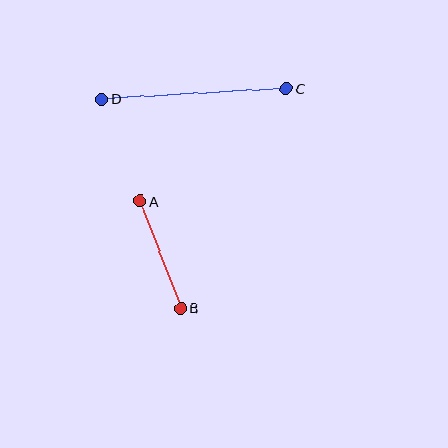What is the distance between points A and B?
The distance is approximately 115 pixels.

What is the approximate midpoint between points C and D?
The midpoint is at approximately (194, 94) pixels.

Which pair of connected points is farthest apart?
Points C and D are farthest apart.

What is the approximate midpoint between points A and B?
The midpoint is at approximately (160, 255) pixels.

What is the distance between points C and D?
The distance is approximately 185 pixels.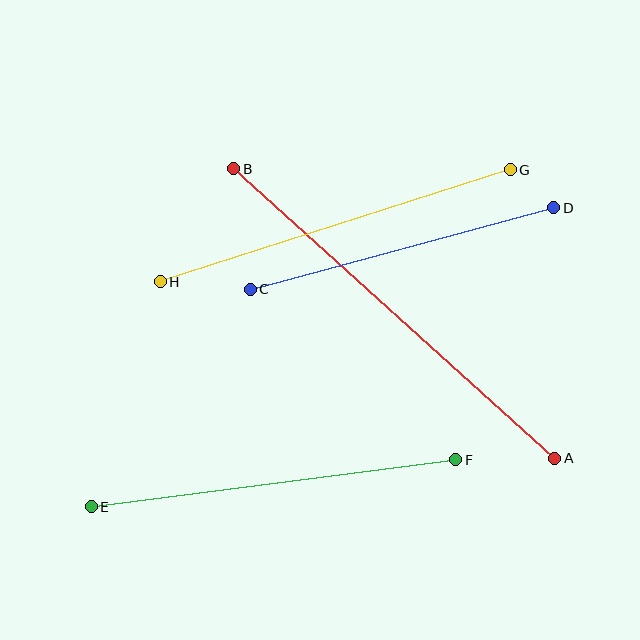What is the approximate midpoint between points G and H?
The midpoint is at approximately (335, 226) pixels.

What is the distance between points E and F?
The distance is approximately 368 pixels.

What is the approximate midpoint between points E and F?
The midpoint is at approximately (273, 483) pixels.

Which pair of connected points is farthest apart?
Points A and B are farthest apart.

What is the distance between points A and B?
The distance is approximately 432 pixels.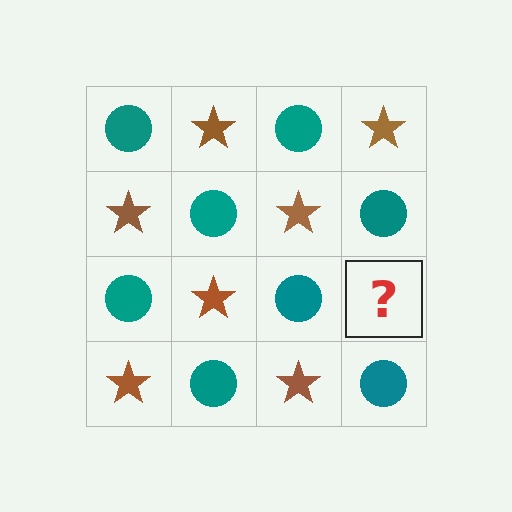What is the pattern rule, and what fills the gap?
The rule is that it alternates teal circle and brown star in a checkerboard pattern. The gap should be filled with a brown star.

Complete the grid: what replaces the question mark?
The question mark should be replaced with a brown star.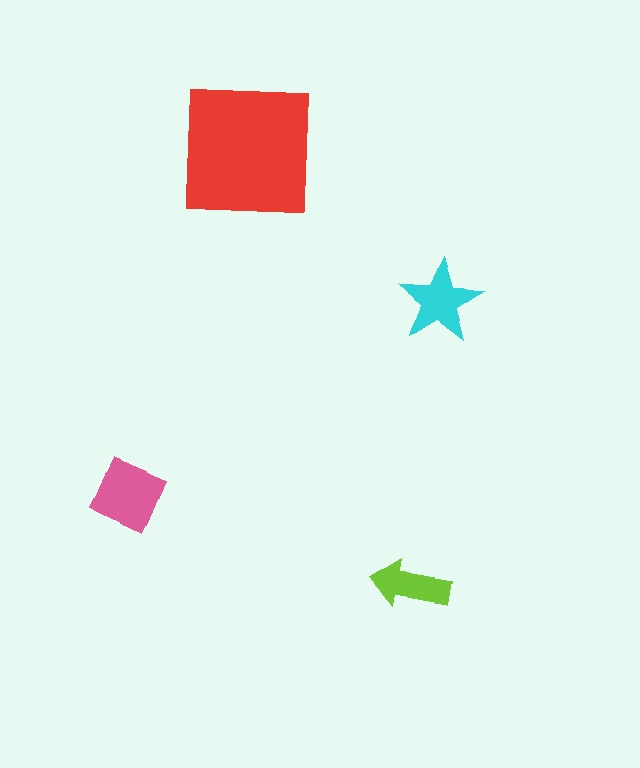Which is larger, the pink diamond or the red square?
The red square.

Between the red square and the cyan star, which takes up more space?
The red square.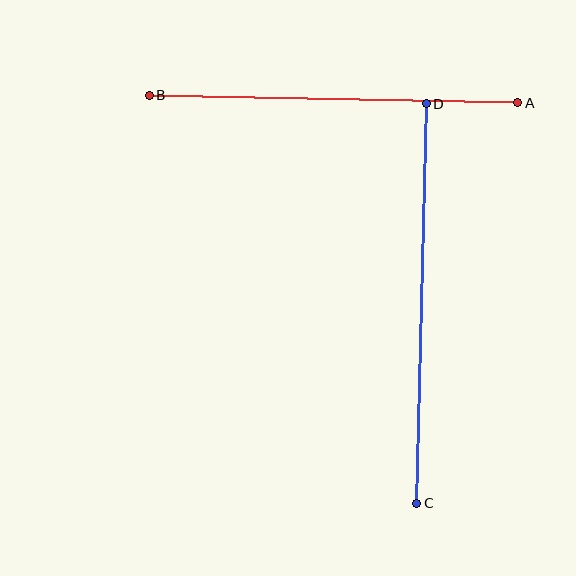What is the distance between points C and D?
The distance is approximately 400 pixels.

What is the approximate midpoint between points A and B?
The midpoint is at approximately (333, 99) pixels.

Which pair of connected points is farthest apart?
Points C and D are farthest apart.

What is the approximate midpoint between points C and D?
The midpoint is at approximately (421, 304) pixels.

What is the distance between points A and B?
The distance is approximately 369 pixels.